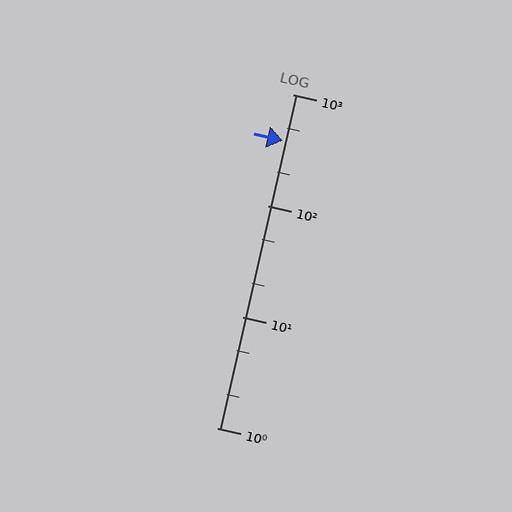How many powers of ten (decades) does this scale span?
The scale spans 3 decades, from 1 to 1000.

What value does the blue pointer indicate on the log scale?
The pointer indicates approximately 380.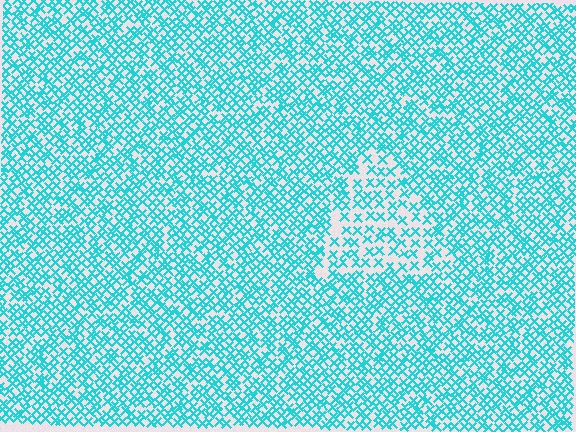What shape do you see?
I see a triangle.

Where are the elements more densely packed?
The elements are more densely packed outside the triangle boundary.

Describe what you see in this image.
The image contains small cyan elements arranged at two different densities. A triangle-shaped region is visible where the elements are less densely packed than the surrounding area.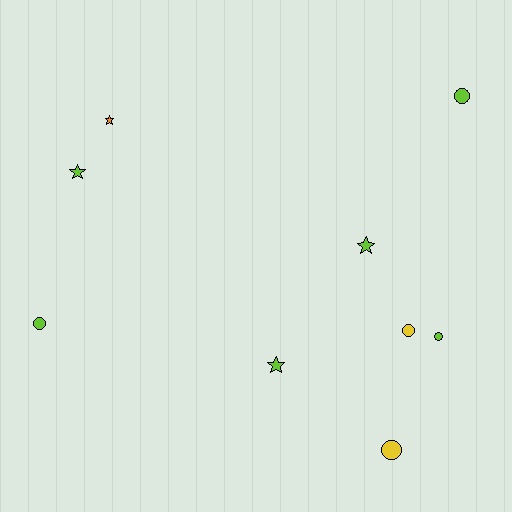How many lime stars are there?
There are 3 lime stars.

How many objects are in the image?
There are 9 objects.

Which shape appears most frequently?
Circle, with 5 objects.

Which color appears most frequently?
Lime, with 6 objects.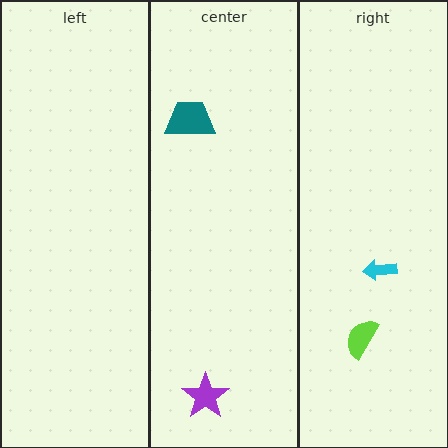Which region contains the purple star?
The center region.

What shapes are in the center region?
The purple star, the teal trapezoid.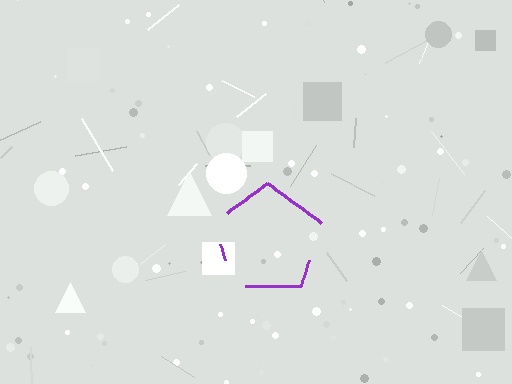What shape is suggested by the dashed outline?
The dashed outline suggests a pentagon.